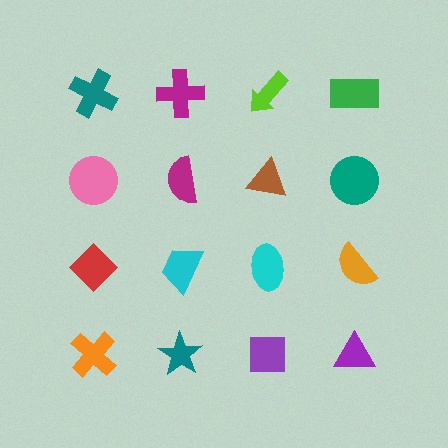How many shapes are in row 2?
4 shapes.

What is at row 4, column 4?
A purple triangle.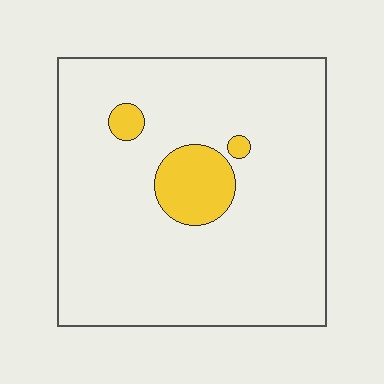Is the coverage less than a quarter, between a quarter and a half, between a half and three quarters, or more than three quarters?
Less than a quarter.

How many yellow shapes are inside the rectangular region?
3.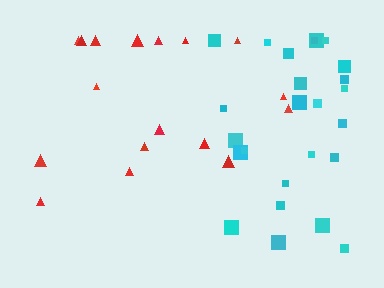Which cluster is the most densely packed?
Cyan.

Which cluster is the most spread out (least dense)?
Red.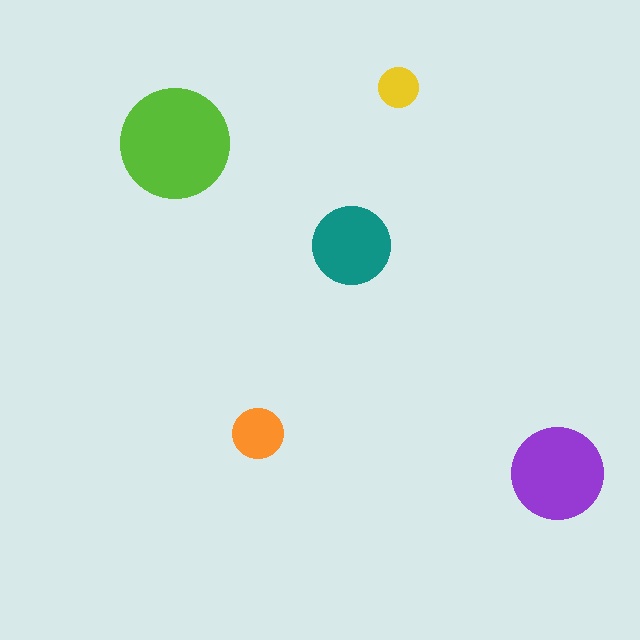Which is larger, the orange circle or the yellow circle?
The orange one.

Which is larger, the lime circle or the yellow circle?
The lime one.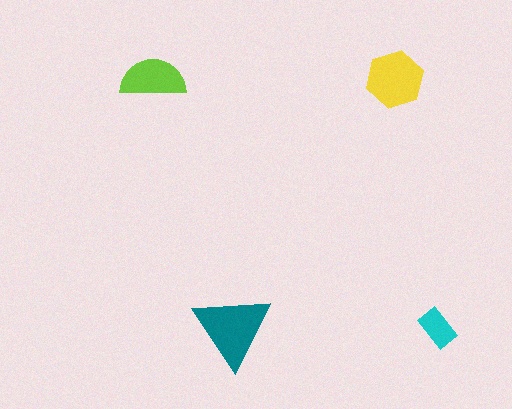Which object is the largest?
The teal triangle.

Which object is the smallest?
The cyan rectangle.